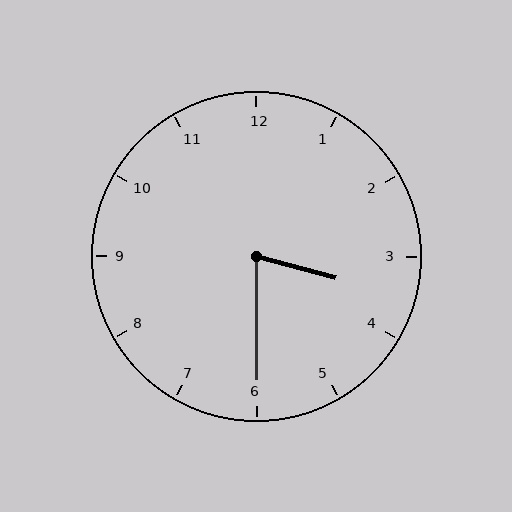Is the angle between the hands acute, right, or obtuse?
It is acute.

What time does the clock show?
3:30.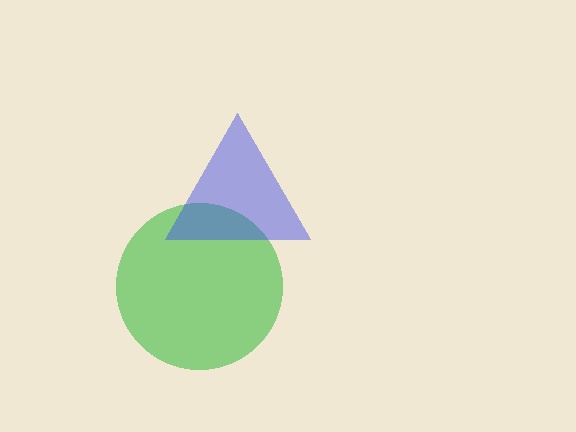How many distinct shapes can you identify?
There are 2 distinct shapes: a green circle, a blue triangle.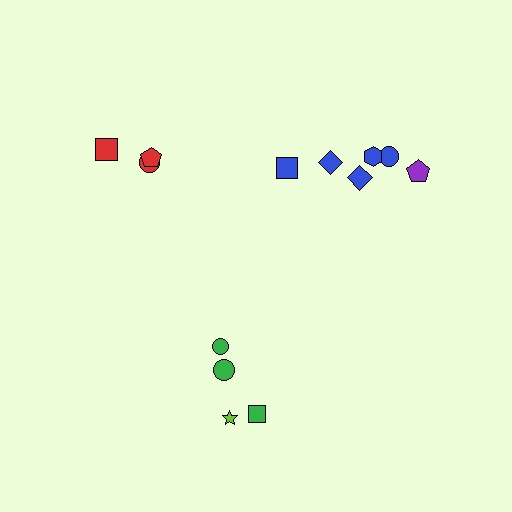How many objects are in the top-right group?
There are 6 objects.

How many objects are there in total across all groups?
There are 13 objects.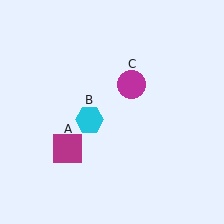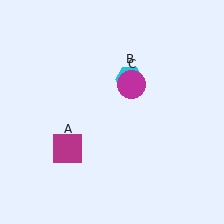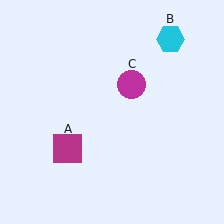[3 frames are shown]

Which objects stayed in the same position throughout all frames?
Magenta square (object A) and magenta circle (object C) remained stationary.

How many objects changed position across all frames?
1 object changed position: cyan hexagon (object B).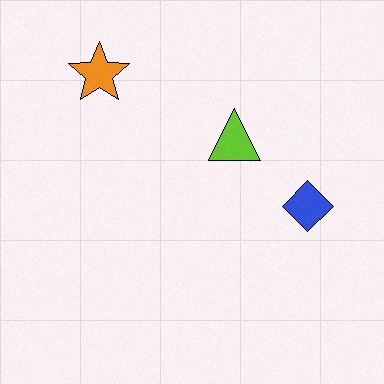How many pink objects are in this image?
There are no pink objects.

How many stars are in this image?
There is 1 star.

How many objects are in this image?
There are 3 objects.